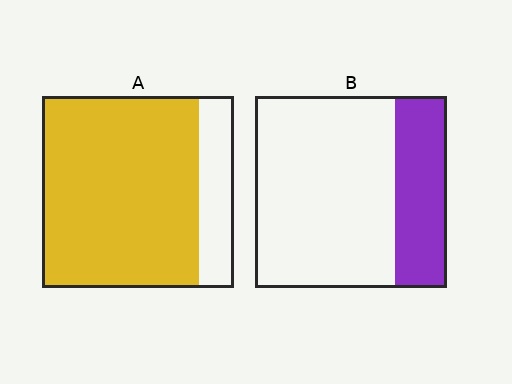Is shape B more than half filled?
No.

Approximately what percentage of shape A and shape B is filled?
A is approximately 80% and B is approximately 25%.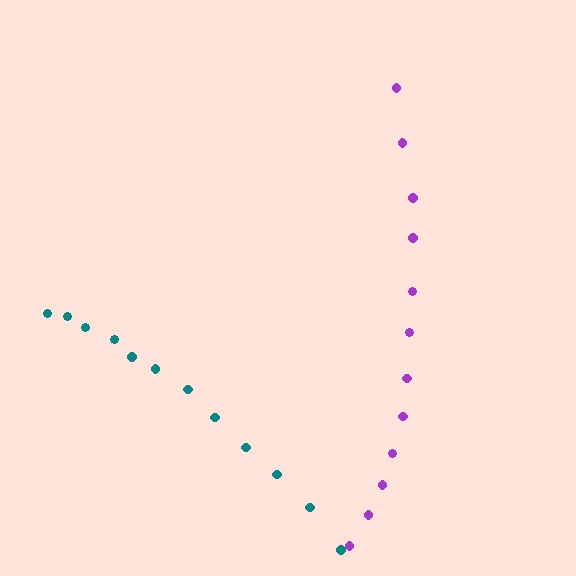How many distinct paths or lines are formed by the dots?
There are 2 distinct paths.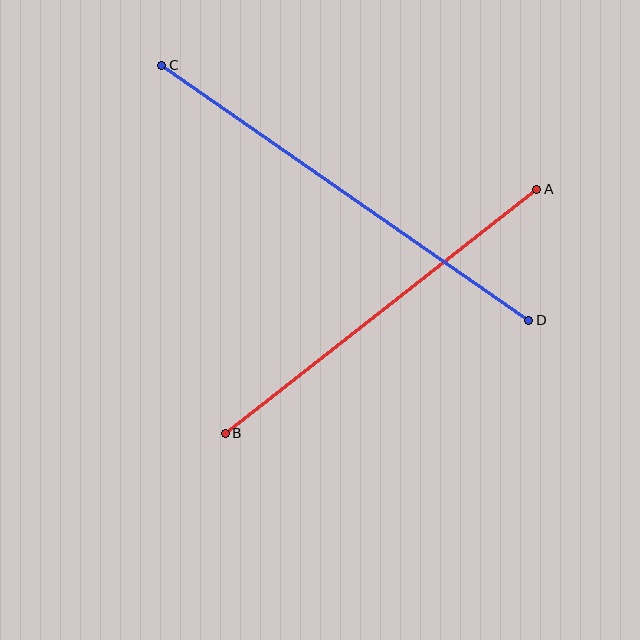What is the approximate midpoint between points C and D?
The midpoint is at approximately (345, 193) pixels.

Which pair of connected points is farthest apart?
Points C and D are farthest apart.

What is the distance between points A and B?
The distance is approximately 395 pixels.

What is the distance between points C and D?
The distance is approximately 447 pixels.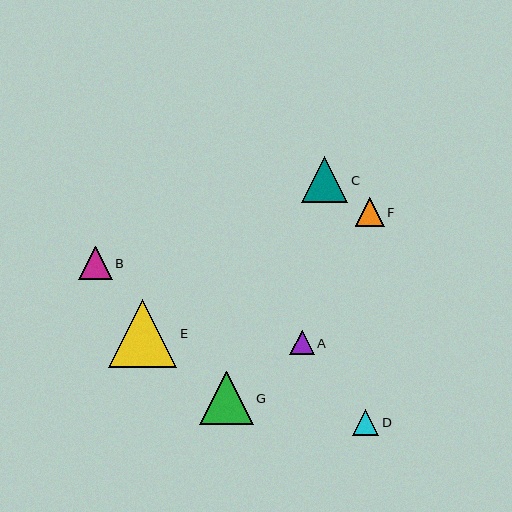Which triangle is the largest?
Triangle E is the largest with a size of approximately 68 pixels.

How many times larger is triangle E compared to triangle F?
Triangle E is approximately 2.3 times the size of triangle F.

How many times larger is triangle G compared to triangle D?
Triangle G is approximately 2.1 times the size of triangle D.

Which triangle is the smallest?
Triangle A is the smallest with a size of approximately 24 pixels.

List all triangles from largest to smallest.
From largest to smallest: E, G, C, B, F, D, A.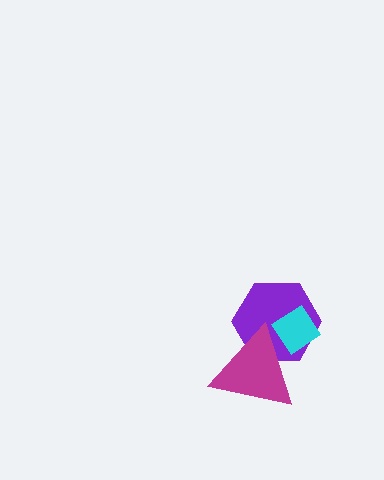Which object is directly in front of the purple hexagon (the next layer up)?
The magenta triangle is directly in front of the purple hexagon.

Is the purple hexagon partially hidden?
Yes, it is partially covered by another shape.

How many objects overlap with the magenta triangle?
2 objects overlap with the magenta triangle.